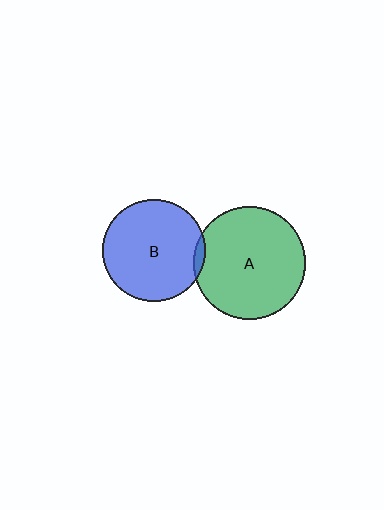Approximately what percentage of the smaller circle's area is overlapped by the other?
Approximately 5%.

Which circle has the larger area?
Circle A (green).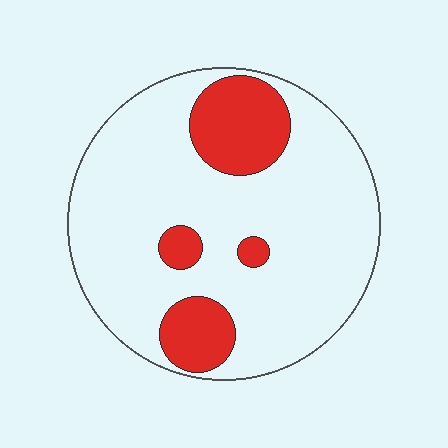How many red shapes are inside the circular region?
4.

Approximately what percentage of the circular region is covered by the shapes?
Approximately 20%.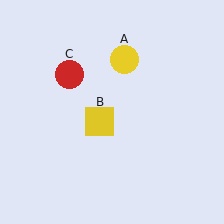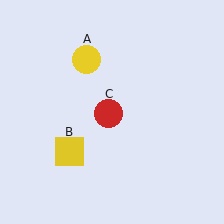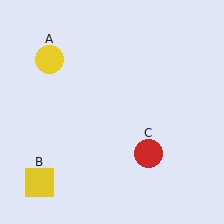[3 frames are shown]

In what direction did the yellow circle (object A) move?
The yellow circle (object A) moved left.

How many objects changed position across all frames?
3 objects changed position: yellow circle (object A), yellow square (object B), red circle (object C).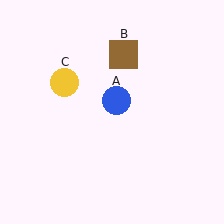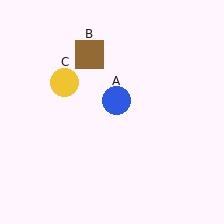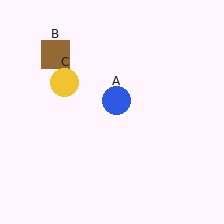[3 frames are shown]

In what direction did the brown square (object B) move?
The brown square (object B) moved left.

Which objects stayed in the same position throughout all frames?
Blue circle (object A) and yellow circle (object C) remained stationary.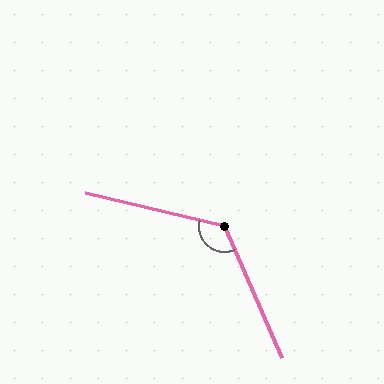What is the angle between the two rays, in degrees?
Approximately 127 degrees.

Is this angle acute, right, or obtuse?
It is obtuse.